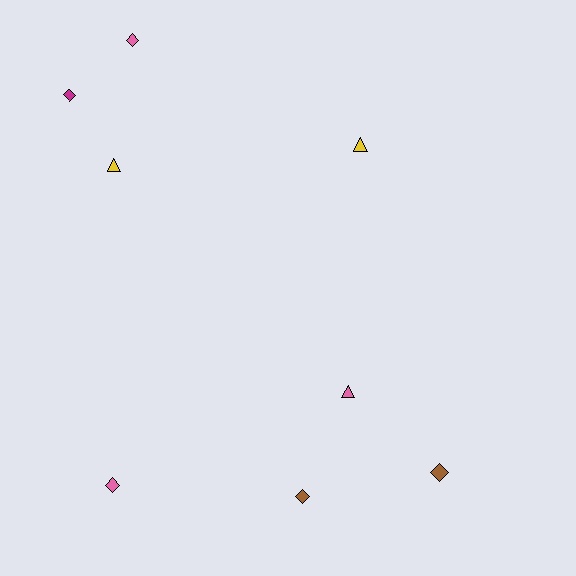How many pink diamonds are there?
There are 2 pink diamonds.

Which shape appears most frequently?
Diamond, with 5 objects.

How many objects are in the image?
There are 8 objects.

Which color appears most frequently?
Pink, with 3 objects.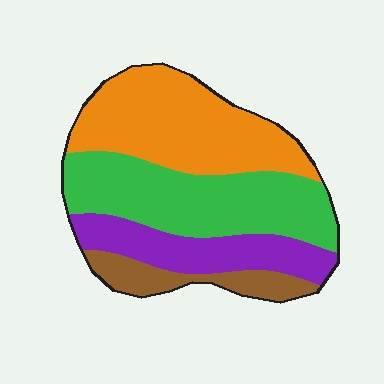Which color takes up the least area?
Brown, at roughly 10%.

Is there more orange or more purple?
Orange.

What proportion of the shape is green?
Green covers about 35% of the shape.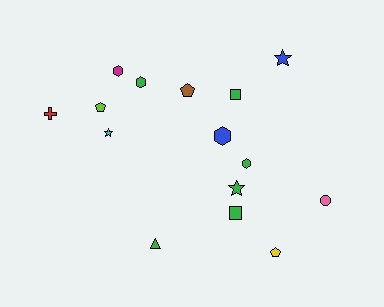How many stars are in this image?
There are 3 stars.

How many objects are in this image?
There are 15 objects.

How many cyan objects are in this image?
There is 1 cyan object.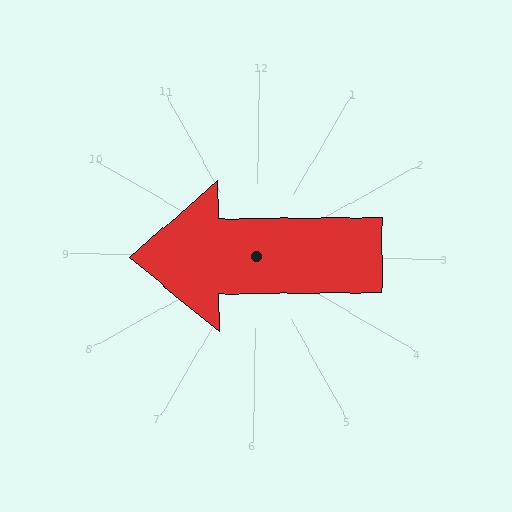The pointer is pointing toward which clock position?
Roughly 9 o'clock.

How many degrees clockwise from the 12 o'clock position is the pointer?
Approximately 269 degrees.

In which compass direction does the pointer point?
West.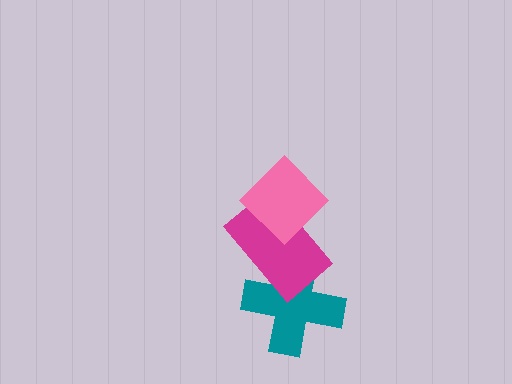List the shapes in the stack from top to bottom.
From top to bottom: the pink diamond, the magenta rectangle, the teal cross.